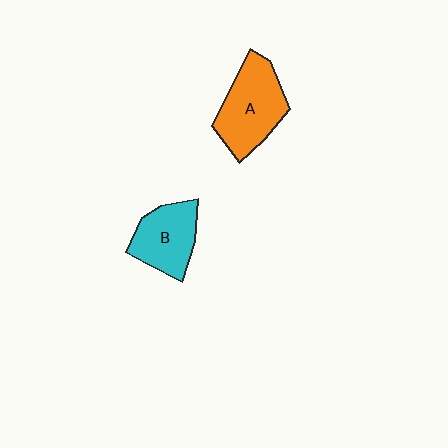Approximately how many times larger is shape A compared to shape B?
Approximately 1.3 times.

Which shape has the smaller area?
Shape B (cyan).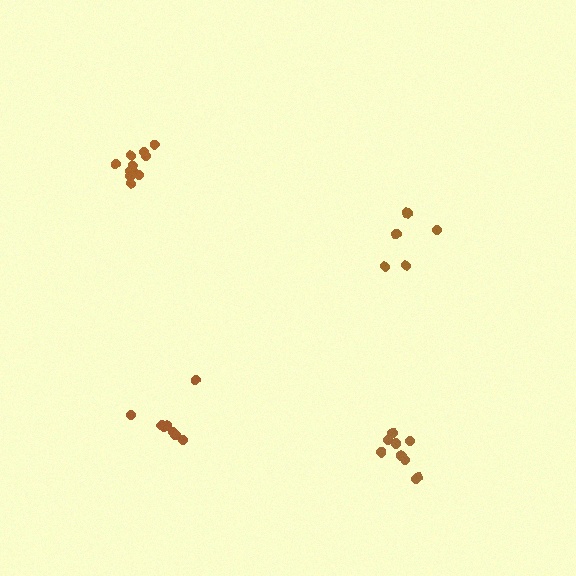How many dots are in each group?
Group 1: 5 dots, Group 2: 11 dots, Group 3: 9 dots, Group 4: 8 dots (33 total).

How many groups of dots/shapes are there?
There are 4 groups.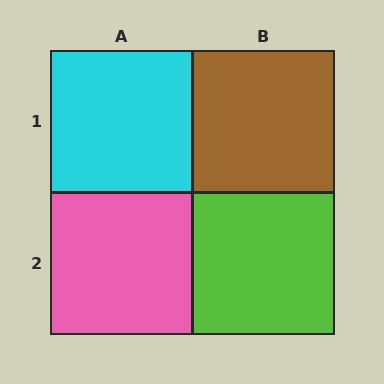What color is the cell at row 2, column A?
Pink.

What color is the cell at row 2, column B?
Lime.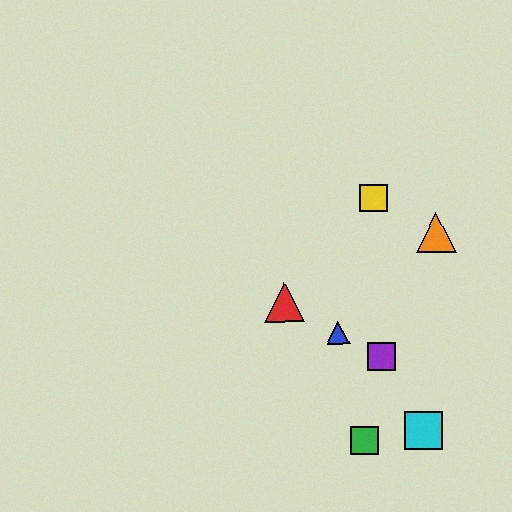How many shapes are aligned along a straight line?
3 shapes (the red triangle, the blue triangle, the purple square) are aligned along a straight line.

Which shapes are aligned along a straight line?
The red triangle, the blue triangle, the purple square are aligned along a straight line.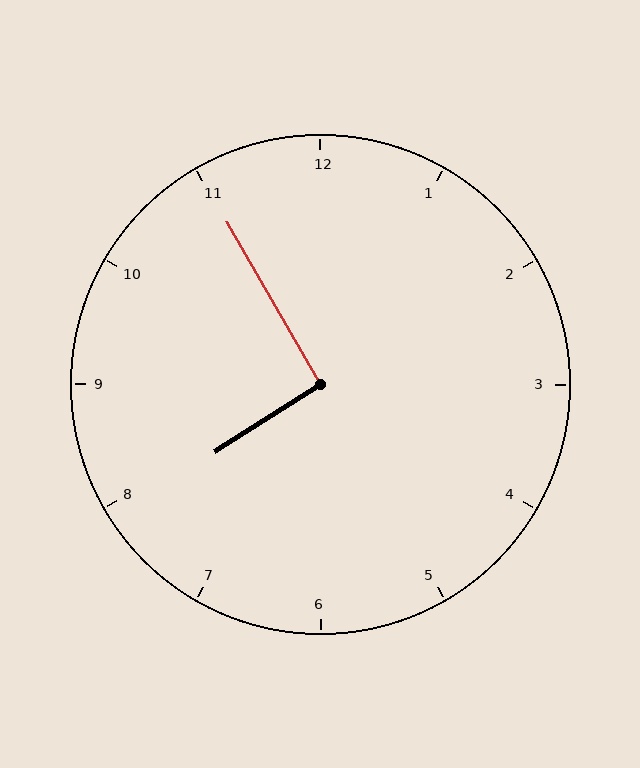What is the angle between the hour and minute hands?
Approximately 92 degrees.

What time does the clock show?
7:55.